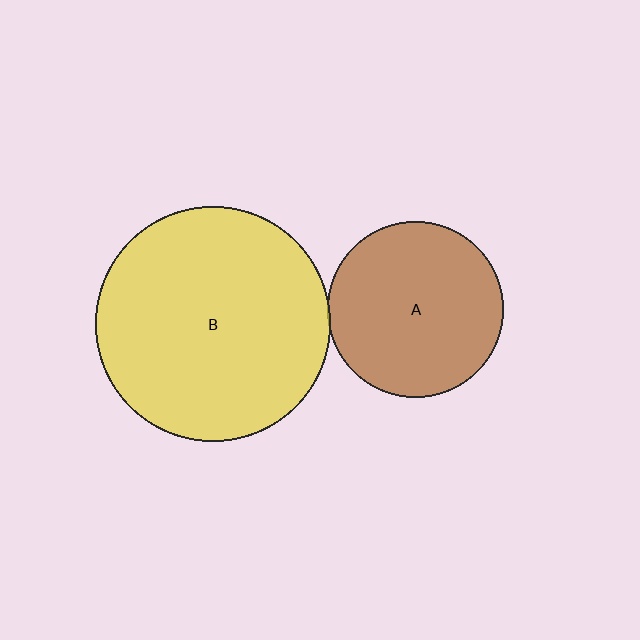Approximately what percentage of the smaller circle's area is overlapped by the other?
Approximately 5%.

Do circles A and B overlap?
Yes.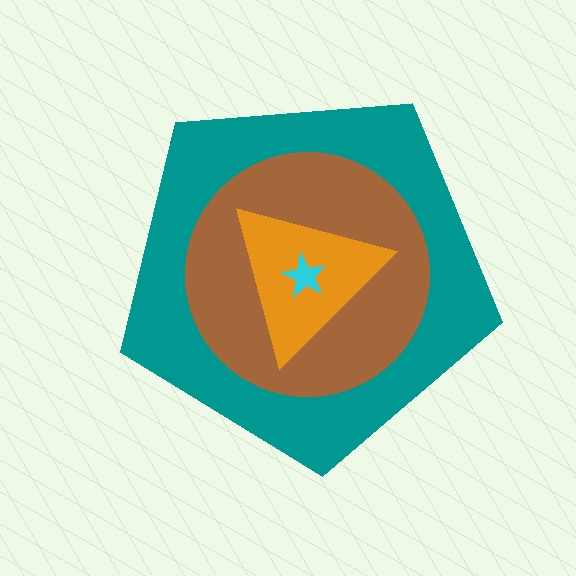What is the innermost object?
The cyan star.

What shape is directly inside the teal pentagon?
The brown circle.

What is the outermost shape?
The teal pentagon.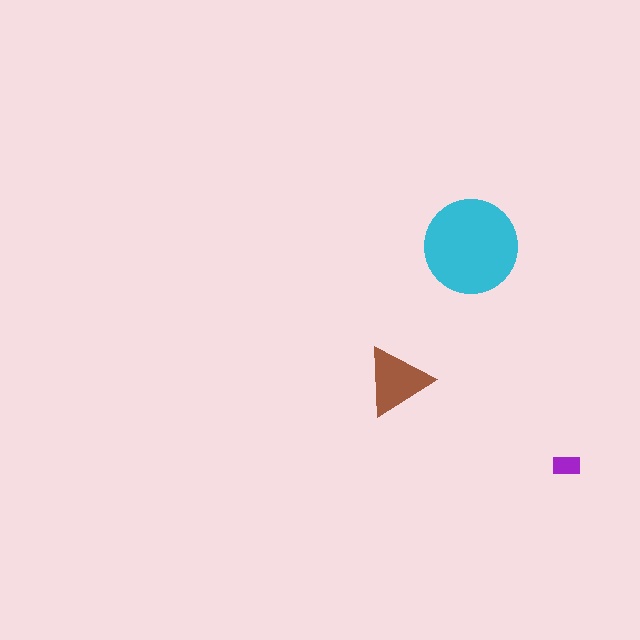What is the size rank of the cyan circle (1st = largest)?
1st.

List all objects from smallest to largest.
The purple rectangle, the brown triangle, the cyan circle.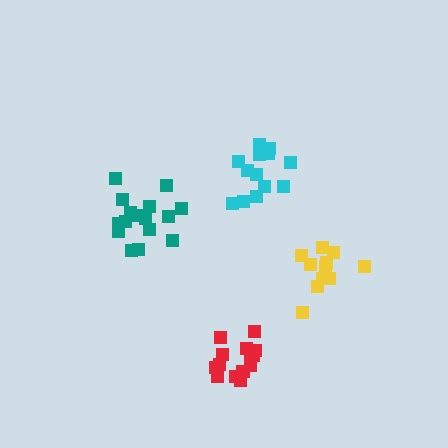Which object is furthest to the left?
The teal cluster is leftmost.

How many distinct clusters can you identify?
There are 4 distinct clusters.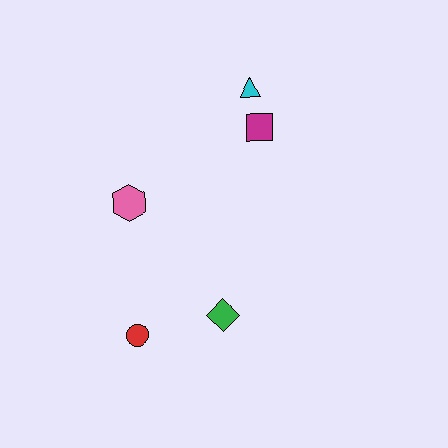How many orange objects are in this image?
There are no orange objects.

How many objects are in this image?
There are 5 objects.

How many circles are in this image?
There is 1 circle.